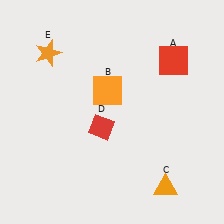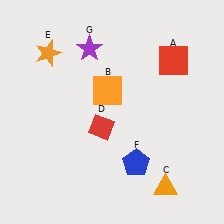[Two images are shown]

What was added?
A blue pentagon (F), a purple star (G) were added in Image 2.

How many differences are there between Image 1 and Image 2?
There are 2 differences between the two images.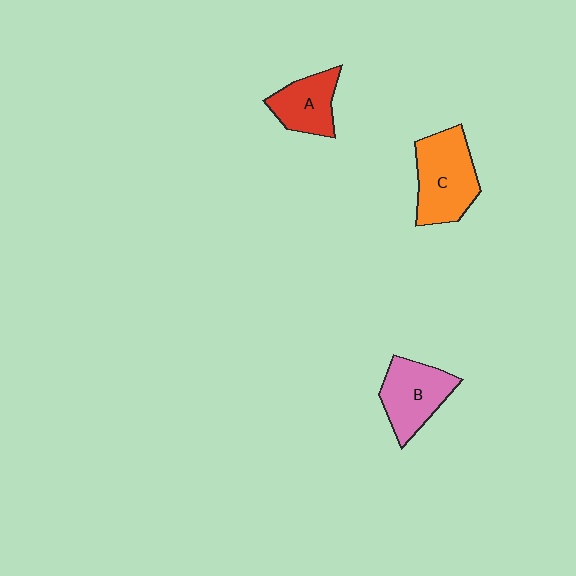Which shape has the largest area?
Shape C (orange).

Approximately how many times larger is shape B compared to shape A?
Approximately 1.3 times.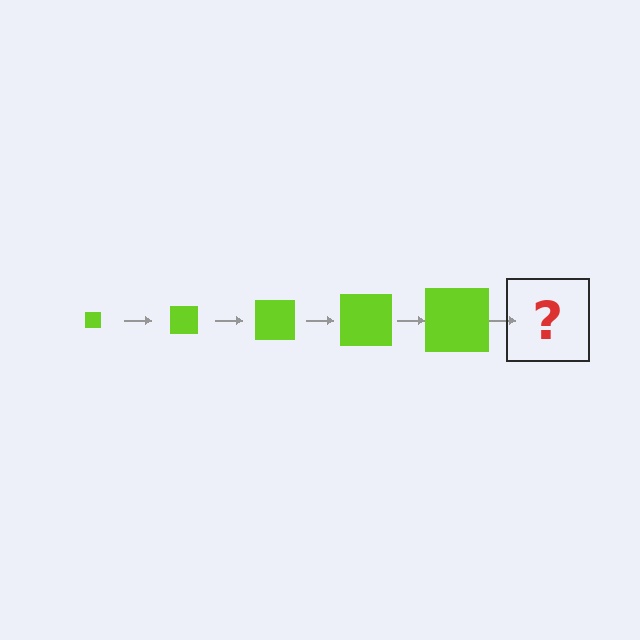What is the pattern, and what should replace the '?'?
The pattern is that the square gets progressively larger each step. The '?' should be a lime square, larger than the previous one.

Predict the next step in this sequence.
The next step is a lime square, larger than the previous one.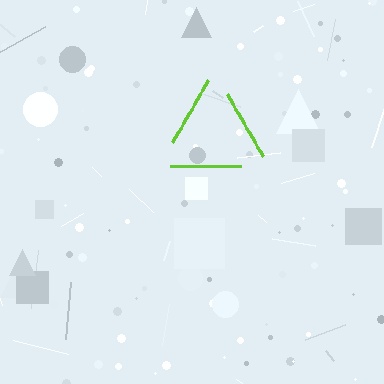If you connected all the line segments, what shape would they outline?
They would outline a triangle.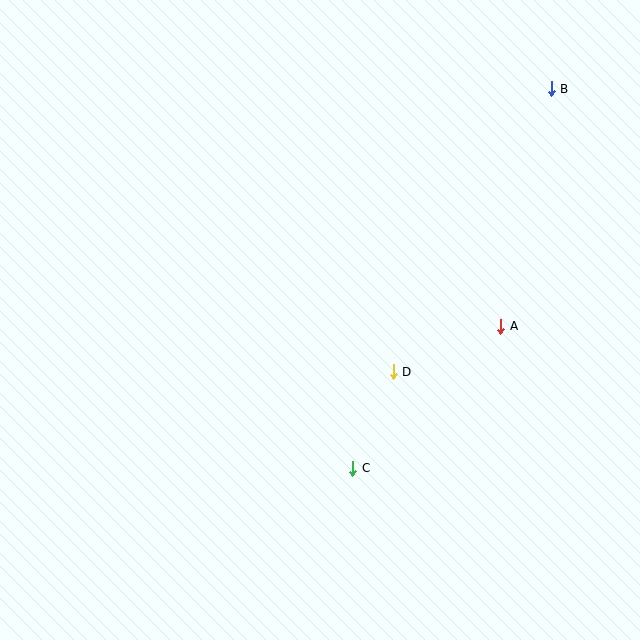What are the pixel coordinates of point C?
Point C is at (353, 468).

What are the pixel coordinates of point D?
Point D is at (393, 372).